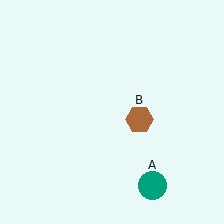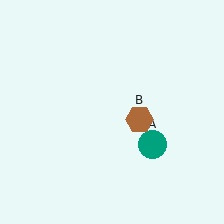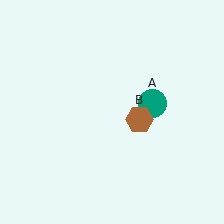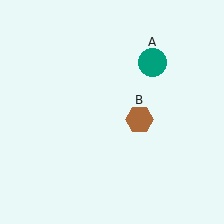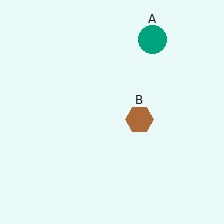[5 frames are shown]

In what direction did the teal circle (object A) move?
The teal circle (object A) moved up.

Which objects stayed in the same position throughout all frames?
Brown hexagon (object B) remained stationary.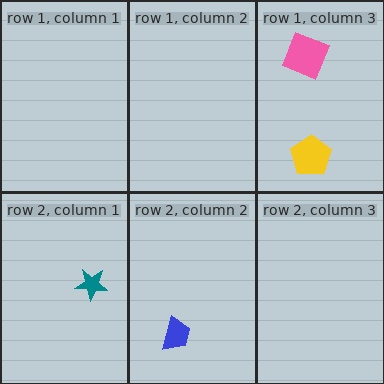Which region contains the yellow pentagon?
The row 1, column 3 region.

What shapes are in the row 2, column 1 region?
The teal star.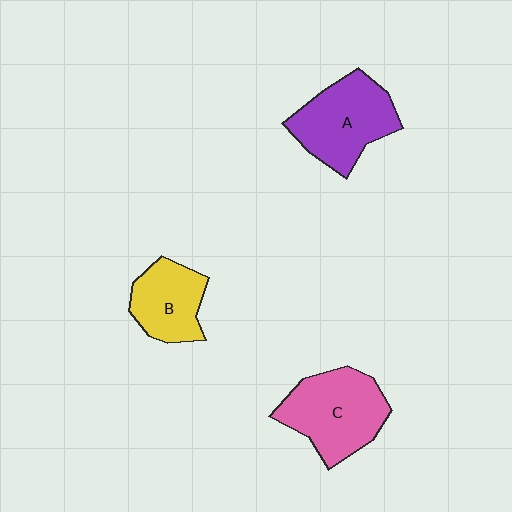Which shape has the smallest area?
Shape B (yellow).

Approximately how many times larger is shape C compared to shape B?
Approximately 1.5 times.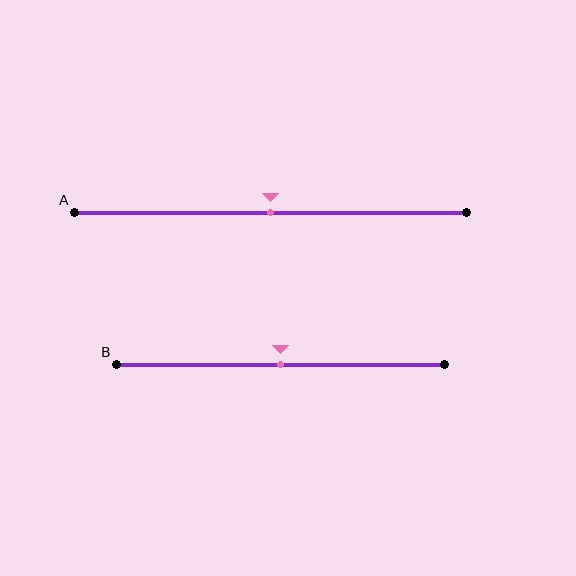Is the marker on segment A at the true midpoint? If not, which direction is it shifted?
Yes, the marker on segment A is at the true midpoint.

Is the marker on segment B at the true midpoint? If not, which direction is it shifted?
Yes, the marker on segment B is at the true midpoint.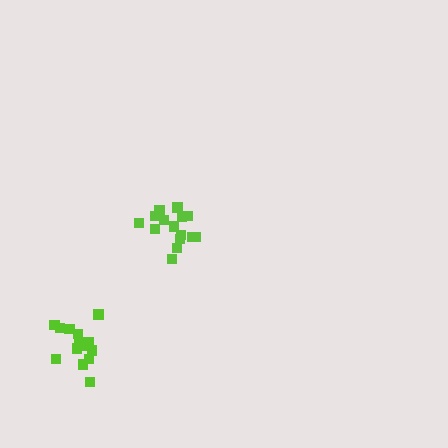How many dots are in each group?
Group 1: 15 dots, Group 2: 15 dots (30 total).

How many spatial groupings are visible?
There are 2 spatial groupings.